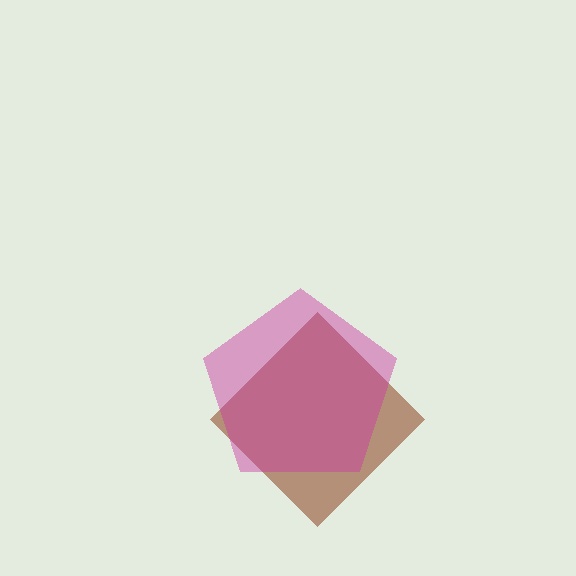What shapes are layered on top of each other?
The layered shapes are: a brown diamond, a magenta pentagon.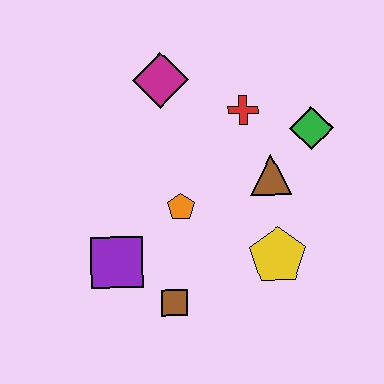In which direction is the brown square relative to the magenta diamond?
The brown square is below the magenta diamond.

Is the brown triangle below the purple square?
No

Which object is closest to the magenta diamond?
The red cross is closest to the magenta diamond.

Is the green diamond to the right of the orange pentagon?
Yes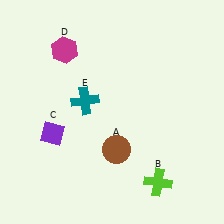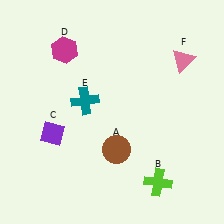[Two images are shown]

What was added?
A pink triangle (F) was added in Image 2.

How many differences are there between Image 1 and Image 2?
There is 1 difference between the two images.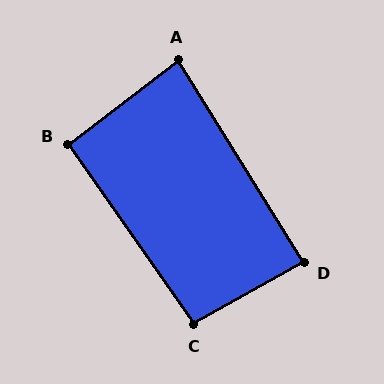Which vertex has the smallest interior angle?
A, at approximately 84 degrees.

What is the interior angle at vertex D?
Approximately 87 degrees (approximately right).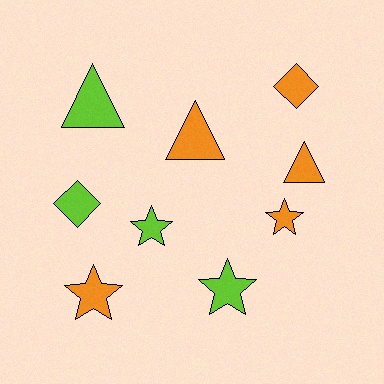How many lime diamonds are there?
There is 1 lime diamond.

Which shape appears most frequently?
Star, with 4 objects.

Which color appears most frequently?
Orange, with 5 objects.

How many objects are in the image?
There are 9 objects.